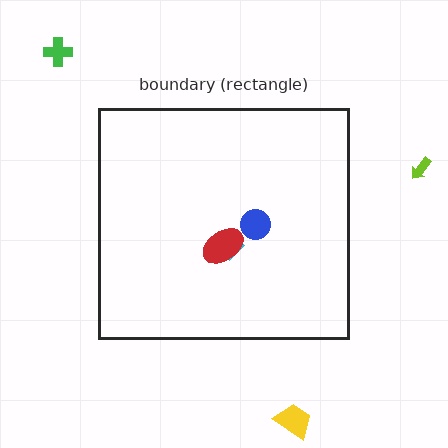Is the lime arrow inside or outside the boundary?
Outside.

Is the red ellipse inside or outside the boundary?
Inside.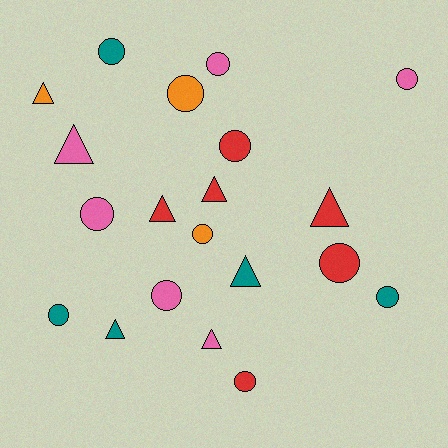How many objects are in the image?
There are 20 objects.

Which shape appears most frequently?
Circle, with 12 objects.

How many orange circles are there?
There are 2 orange circles.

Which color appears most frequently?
Red, with 6 objects.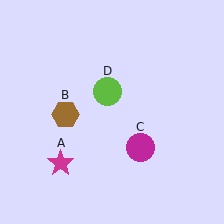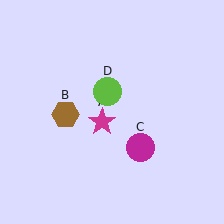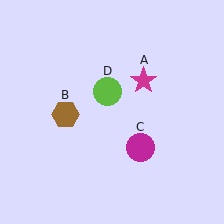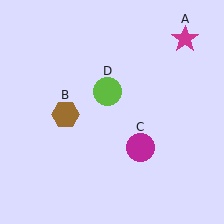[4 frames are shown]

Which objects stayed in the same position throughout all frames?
Brown hexagon (object B) and magenta circle (object C) and lime circle (object D) remained stationary.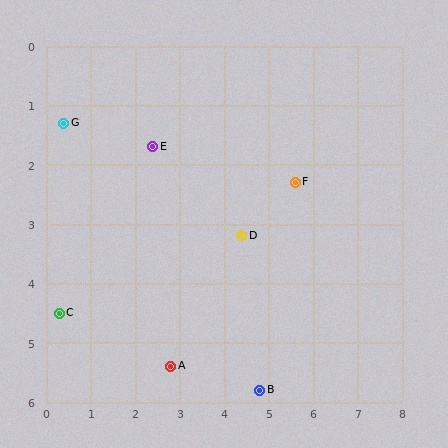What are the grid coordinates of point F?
Point F is at approximately (5.6, 2.3).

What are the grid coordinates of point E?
Point E is at approximately (2.4, 1.7).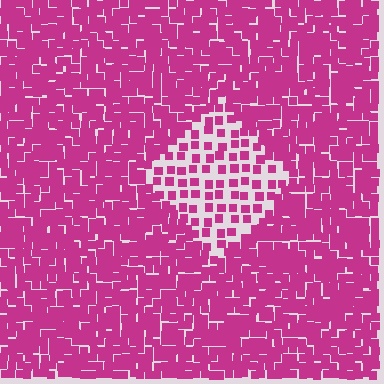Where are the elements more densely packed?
The elements are more densely packed outside the diamond boundary.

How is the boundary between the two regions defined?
The boundary is defined by a change in element density (approximately 2.5x ratio). All elements are the same color, size, and shape.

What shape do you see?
I see a diamond.